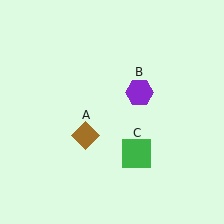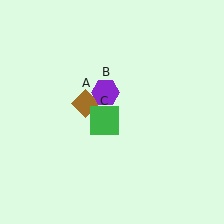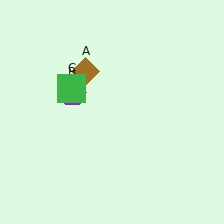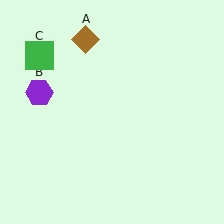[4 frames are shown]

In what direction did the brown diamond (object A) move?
The brown diamond (object A) moved up.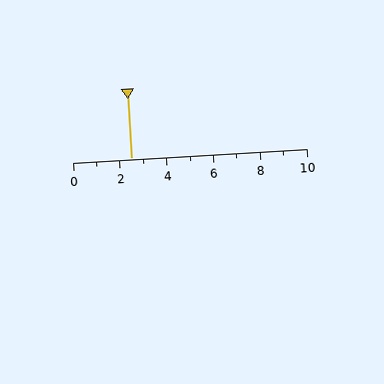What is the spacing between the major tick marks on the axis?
The major ticks are spaced 2 apart.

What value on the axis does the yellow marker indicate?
The marker indicates approximately 2.5.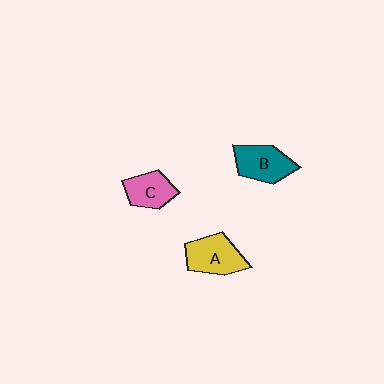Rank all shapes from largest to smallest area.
From largest to smallest: A (yellow), B (teal), C (pink).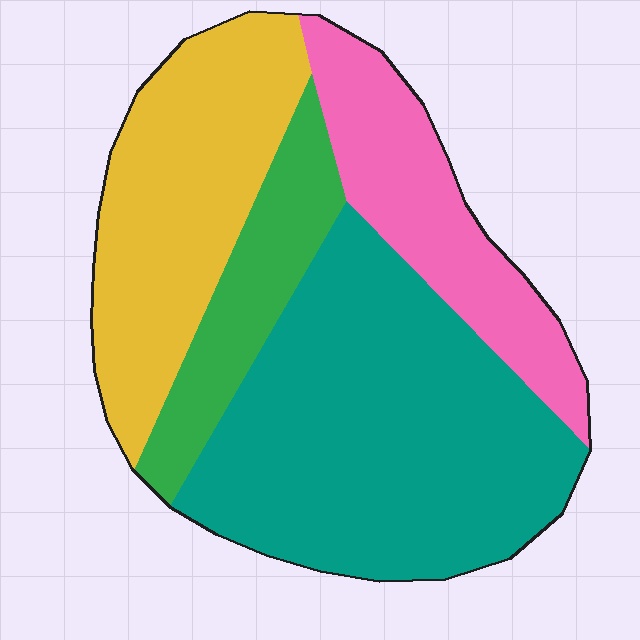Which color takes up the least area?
Green, at roughly 15%.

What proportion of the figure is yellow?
Yellow takes up about one quarter (1/4) of the figure.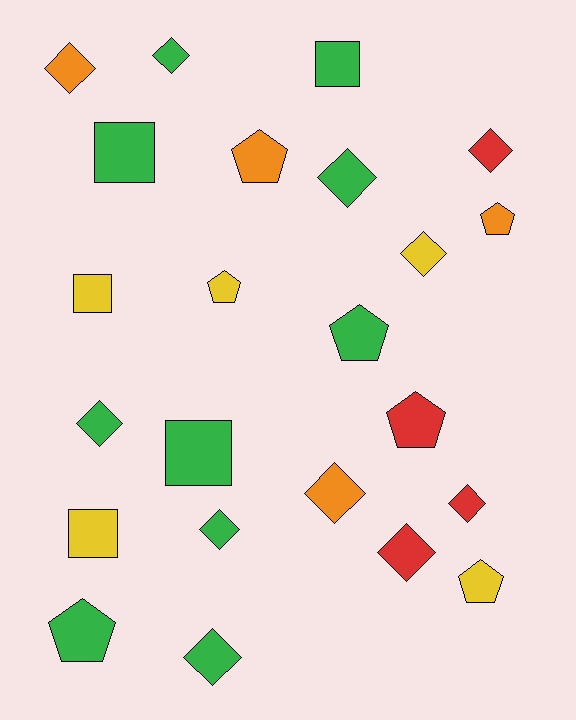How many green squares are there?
There are 3 green squares.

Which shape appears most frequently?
Diamond, with 11 objects.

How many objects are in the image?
There are 23 objects.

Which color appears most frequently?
Green, with 10 objects.